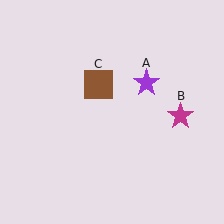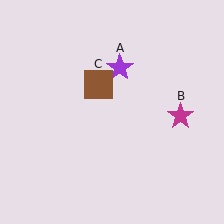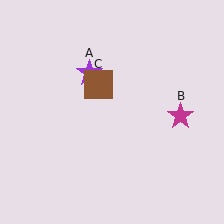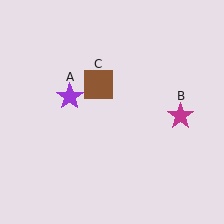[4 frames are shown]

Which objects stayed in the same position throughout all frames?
Magenta star (object B) and brown square (object C) remained stationary.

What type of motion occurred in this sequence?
The purple star (object A) rotated counterclockwise around the center of the scene.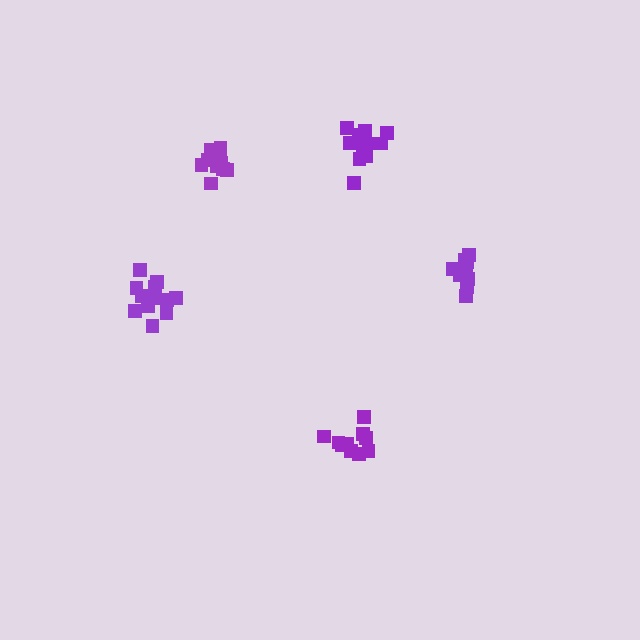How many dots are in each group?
Group 1: 13 dots, Group 2: 10 dots, Group 3: 13 dots, Group 4: 9 dots, Group 5: 11 dots (56 total).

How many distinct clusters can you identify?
There are 5 distinct clusters.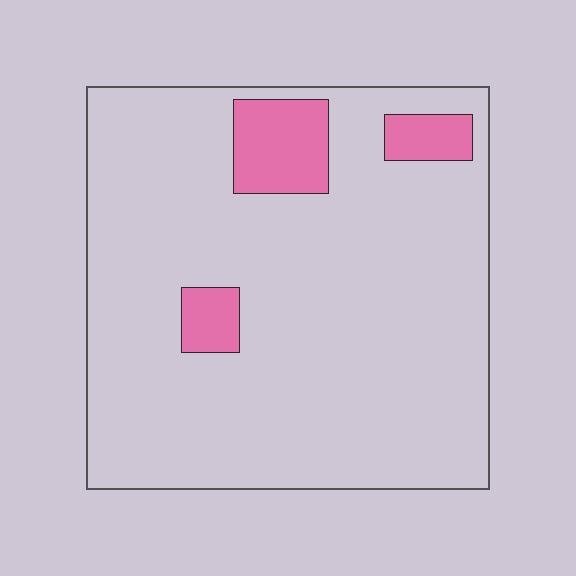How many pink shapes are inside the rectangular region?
3.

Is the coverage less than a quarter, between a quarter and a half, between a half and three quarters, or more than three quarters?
Less than a quarter.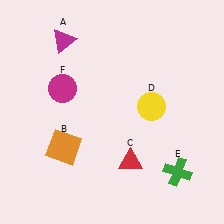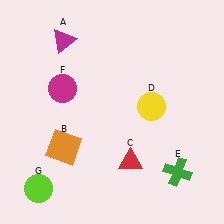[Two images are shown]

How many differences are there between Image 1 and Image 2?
There is 1 difference between the two images.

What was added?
A lime circle (G) was added in Image 2.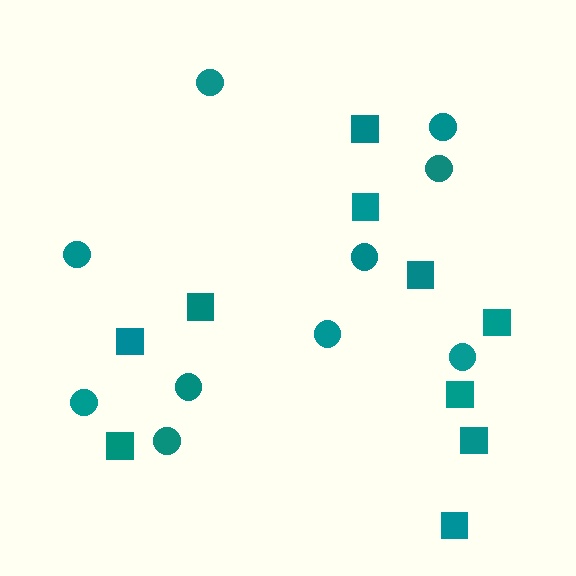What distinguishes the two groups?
There are 2 groups: one group of circles (10) and one group of squares (10).